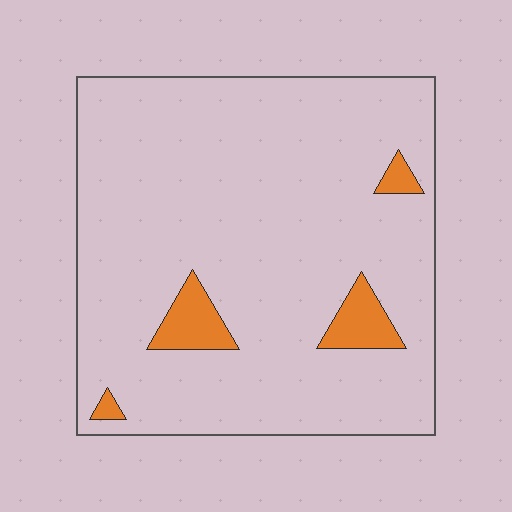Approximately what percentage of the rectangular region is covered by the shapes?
Approximately 5%.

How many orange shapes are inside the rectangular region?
4.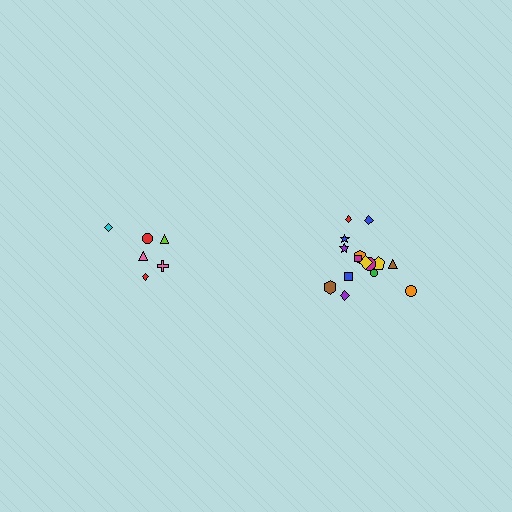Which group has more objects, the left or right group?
The right group.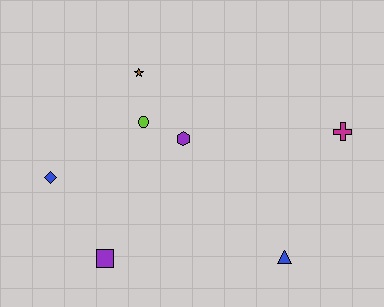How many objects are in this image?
There are 7 objects.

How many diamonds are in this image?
There is 1 diamond.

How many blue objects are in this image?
There are 2 blue objects.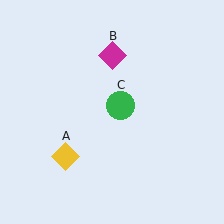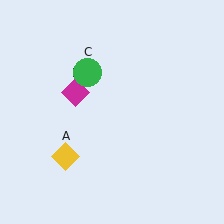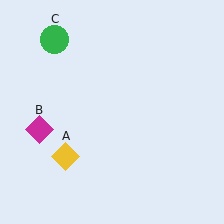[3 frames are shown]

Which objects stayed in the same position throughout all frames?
Yellow diamond (object A) remained stationary.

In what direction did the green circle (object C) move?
The green circle (object C) moved up and to the left.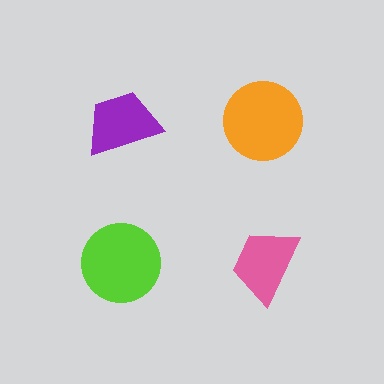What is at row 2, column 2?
A pink trapezoid.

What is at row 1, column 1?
A purple trapezoid.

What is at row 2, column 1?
A lime circle.